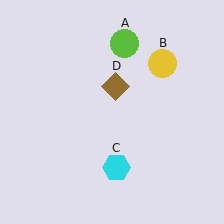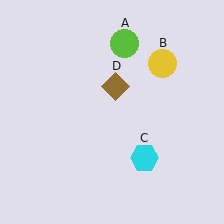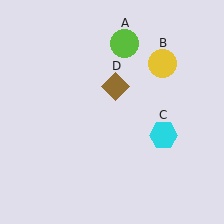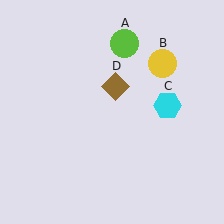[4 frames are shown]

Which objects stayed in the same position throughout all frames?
Lime circle (object A) and yellow circle (object B) and brown diamond (object D) remained stationary.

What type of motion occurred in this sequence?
The cyan hexagon (object C) rotated counterclockwise around the center of the scene.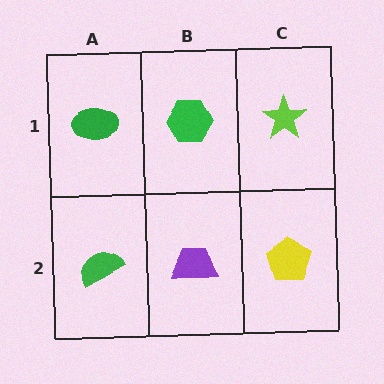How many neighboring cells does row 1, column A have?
2.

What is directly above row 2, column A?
A green ellipse.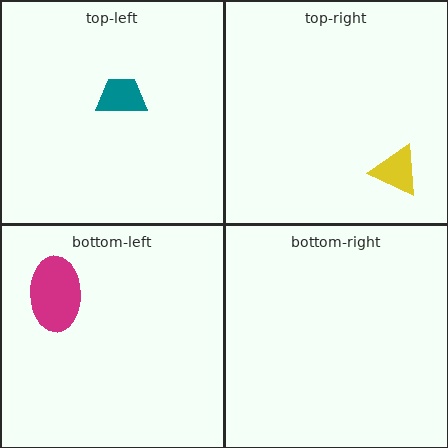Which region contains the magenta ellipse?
The bottom-left region.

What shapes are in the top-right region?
The yellow triangle.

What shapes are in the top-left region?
The teal trapezoid.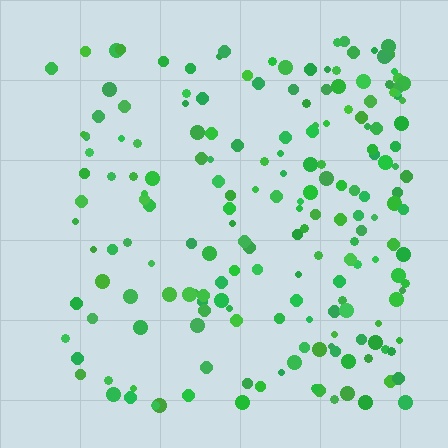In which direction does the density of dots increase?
From left to right, with the right side densest.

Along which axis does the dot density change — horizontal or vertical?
Horizontal.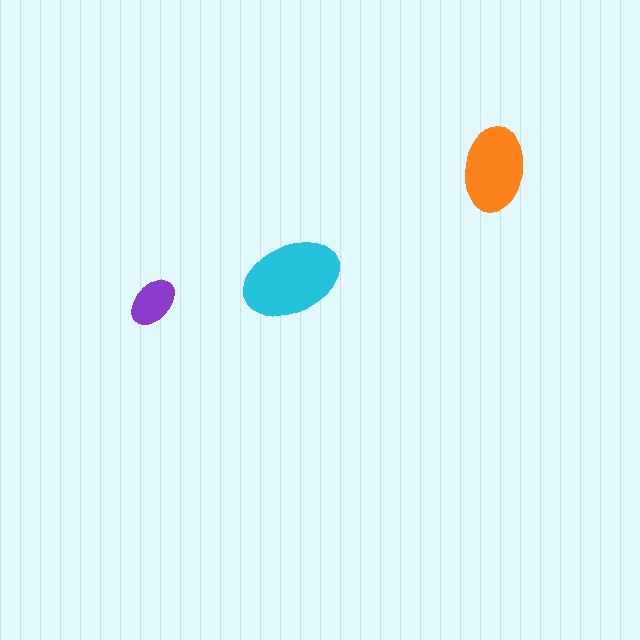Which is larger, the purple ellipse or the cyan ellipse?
The cyan one.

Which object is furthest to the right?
The orange ellipse is rightmost.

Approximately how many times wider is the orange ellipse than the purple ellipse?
About 1.5 times wider.